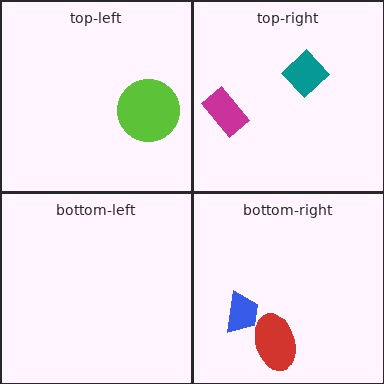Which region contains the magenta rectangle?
The top-right region.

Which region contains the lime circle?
The top-left region.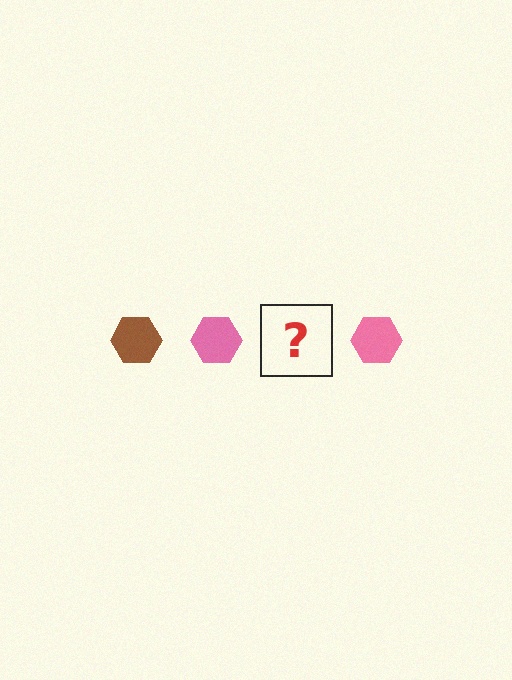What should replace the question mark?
The question mark should be replaced with a brown hexagon.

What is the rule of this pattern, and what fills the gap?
The rule is that the pattern cycles through brown, pink hexagons. The gap should be filled with a brown hexagon.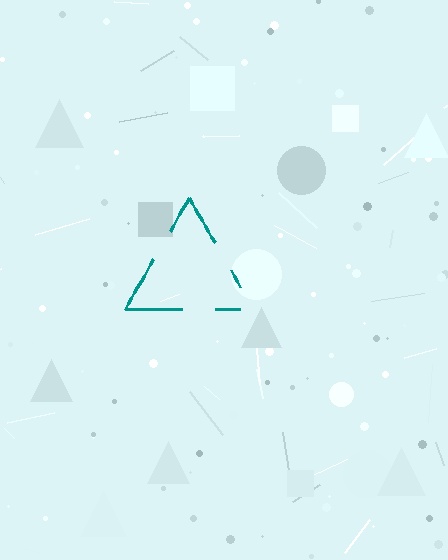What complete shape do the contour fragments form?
The contour fragments form a triangle.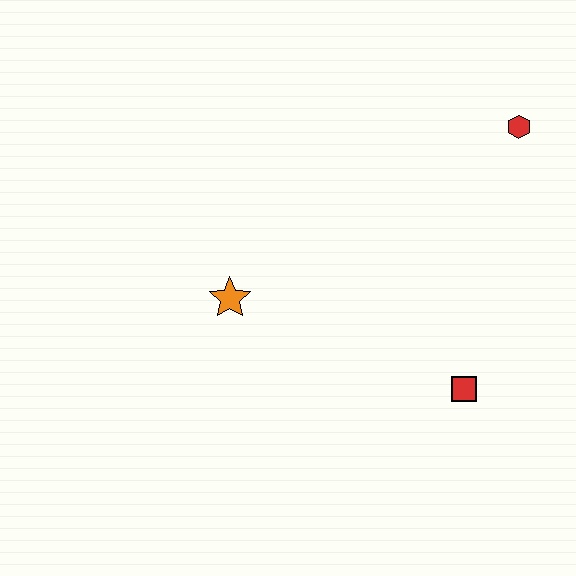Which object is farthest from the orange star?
The red hexagon is farthest from the orange star.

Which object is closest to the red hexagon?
The red square is closest to the red hexagon.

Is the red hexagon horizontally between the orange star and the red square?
No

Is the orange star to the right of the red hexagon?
No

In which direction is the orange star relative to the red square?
The orange star is to the left of the red square.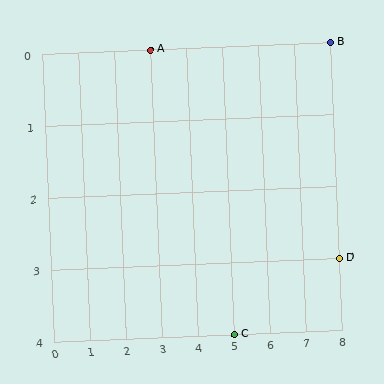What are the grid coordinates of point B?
Point B is at grid coordinates (8, 0).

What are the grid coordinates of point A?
Point A is at grid coordinates (3, 0).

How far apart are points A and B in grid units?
Points A and B are 5 columns apart.